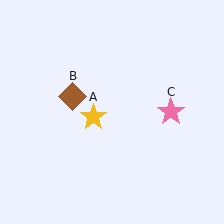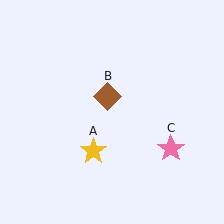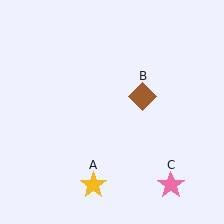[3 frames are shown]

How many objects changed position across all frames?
3 objects changed position: yellow star (object A), brown diamond (object B), pink star (object C).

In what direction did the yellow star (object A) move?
The yellow star (object A) moved down.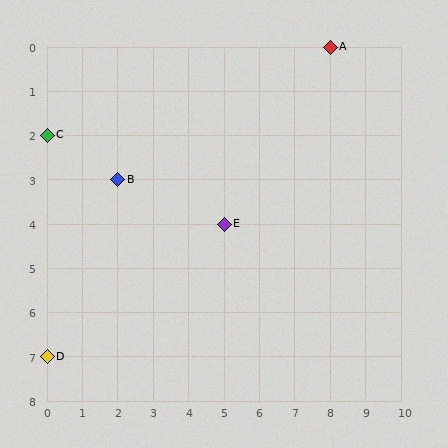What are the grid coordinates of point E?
Point E is at grid coordinates (5, 4).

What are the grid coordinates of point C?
Point C is at grid coordinates (0, 2).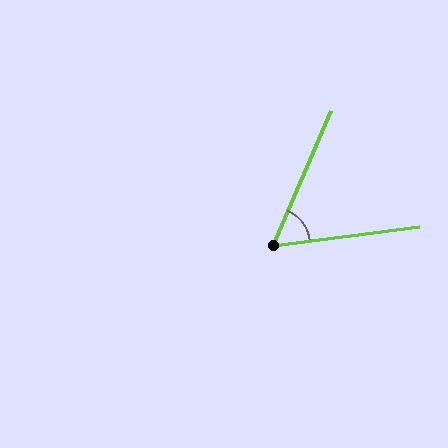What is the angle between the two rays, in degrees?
Approximately 60 degrees.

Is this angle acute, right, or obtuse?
It is acute.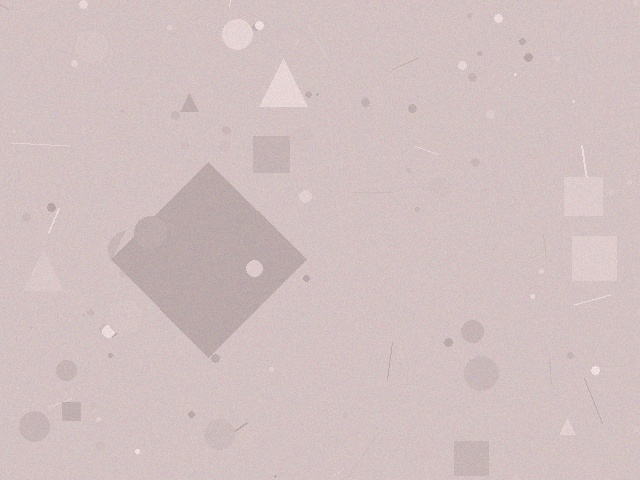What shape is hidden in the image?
A diamond is hidden in the image.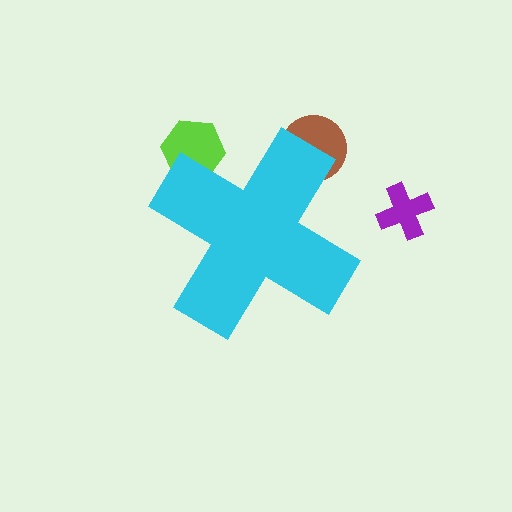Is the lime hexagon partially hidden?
Yes, the lime hexagon is partially hidden behind the cyan cross.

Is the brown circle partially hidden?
Yes, the brown circle is partially hidden behind the cyan cross.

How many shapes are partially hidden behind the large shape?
2 shapes are partially hidden.